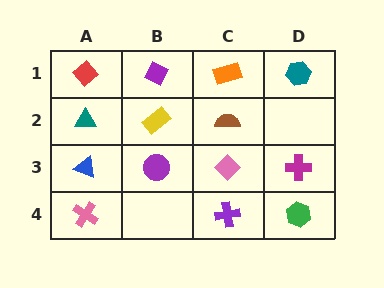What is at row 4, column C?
A purple cross.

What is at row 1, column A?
A red diamond.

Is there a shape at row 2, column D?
No, that cell is empty.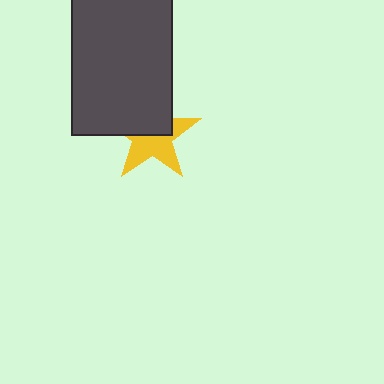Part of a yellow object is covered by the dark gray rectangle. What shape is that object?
It is a star.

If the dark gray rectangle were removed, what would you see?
You would see the complete yellow star.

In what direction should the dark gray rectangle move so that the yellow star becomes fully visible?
The dark gray rectangle should move up. That is the shortest direction to clear the overlap and leave the yellow star fully visible.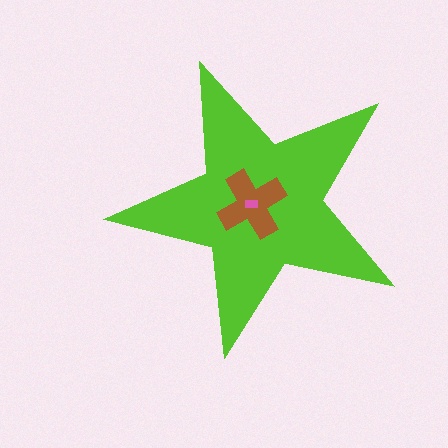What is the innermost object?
The pink rectangle.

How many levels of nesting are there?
3.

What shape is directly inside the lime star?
The brown cross.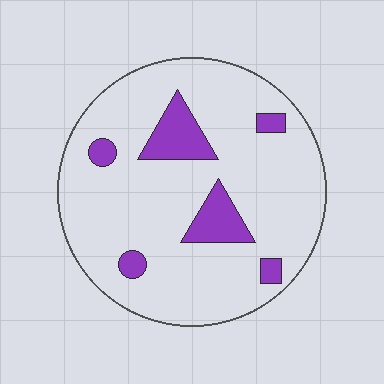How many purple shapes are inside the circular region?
6.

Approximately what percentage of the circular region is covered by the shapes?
Approximately 15%.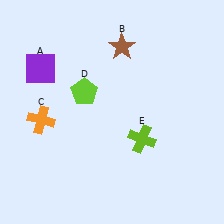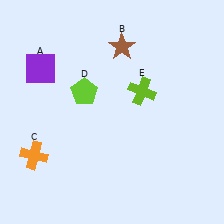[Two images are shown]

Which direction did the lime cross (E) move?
The lime cross (E) moved up.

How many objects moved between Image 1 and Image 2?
2 objects moved between the two images.